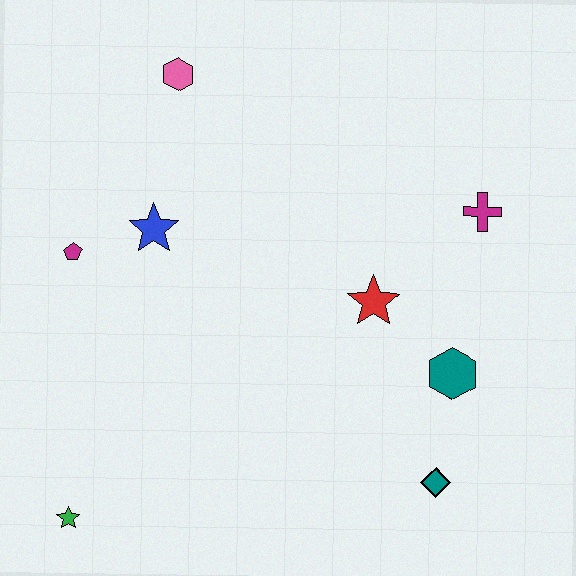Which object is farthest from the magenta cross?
The green star is farthest from the magenta cross.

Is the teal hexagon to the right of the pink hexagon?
Yes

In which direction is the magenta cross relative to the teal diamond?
The magenta cross is above the teal diamond.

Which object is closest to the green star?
The magenta pentagon is closest to the green star.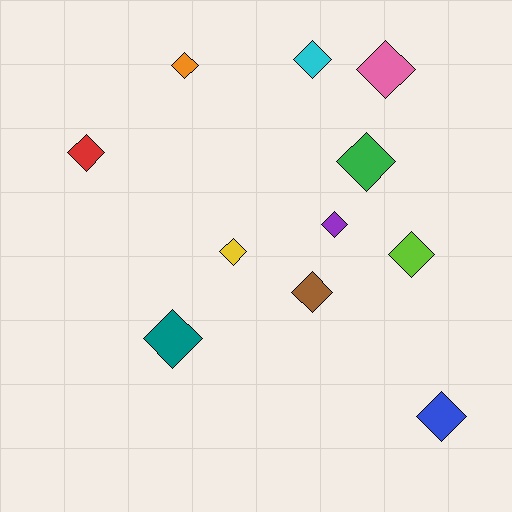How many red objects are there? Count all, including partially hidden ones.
There is 1 red object.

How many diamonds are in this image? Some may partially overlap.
There are 11 diamonds.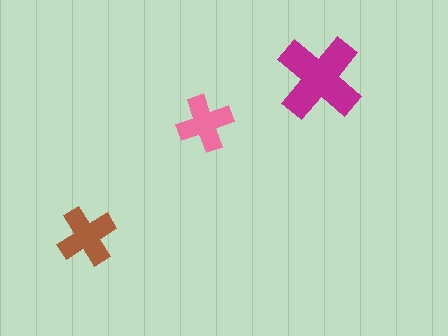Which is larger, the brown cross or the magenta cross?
The magenta one.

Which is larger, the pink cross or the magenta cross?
The magenta one.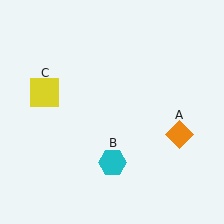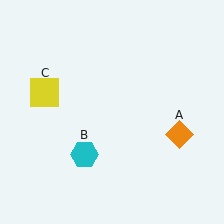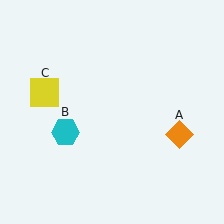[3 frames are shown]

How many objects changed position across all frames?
1 object changed position: cyan hexagon (object B).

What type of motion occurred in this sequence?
The cyan hexagon (object B) rotated clockwise around the center of the scene.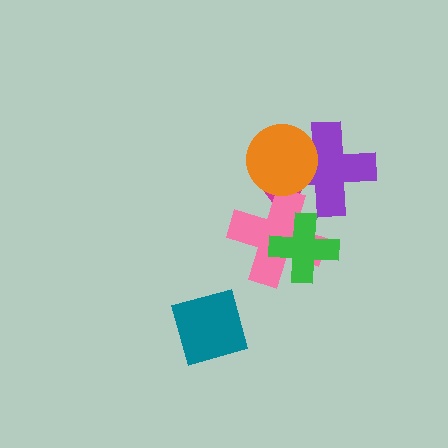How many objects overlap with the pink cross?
2 objects overlap with the pink cross.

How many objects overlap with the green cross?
1 object overlaps with the green cross.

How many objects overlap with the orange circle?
2 objects overlap with the orange circle.